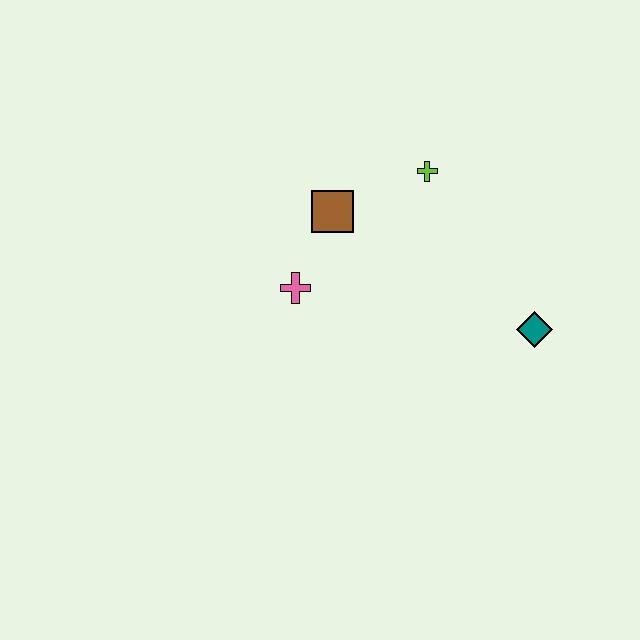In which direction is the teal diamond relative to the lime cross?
The teal diamond is below the lime cross.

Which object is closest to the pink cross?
The brown square is closest to the pink cross.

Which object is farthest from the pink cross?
The teal diamond is farthest from the pink cross.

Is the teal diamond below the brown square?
Yes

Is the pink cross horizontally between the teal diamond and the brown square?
No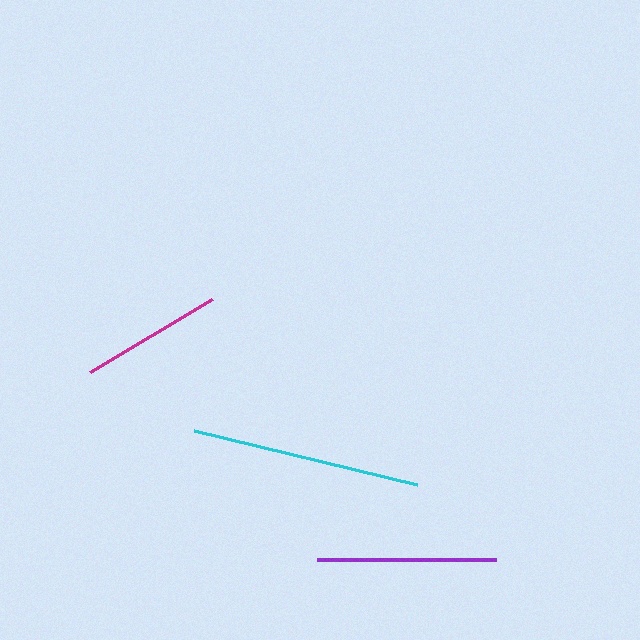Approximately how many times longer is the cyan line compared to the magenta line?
The cyan line is approximately 1.6 times the length of the magenta line.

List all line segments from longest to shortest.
From longest to shortest: cyan, purple, magenta.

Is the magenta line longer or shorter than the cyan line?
The cyan line is longer than the magenta line.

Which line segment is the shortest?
The magenta line is the shortest at approximately 142 pixels.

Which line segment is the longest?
The cyan line is the longest at approximately 230 pixels.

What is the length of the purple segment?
The purple segment is approximately 178 pixels long.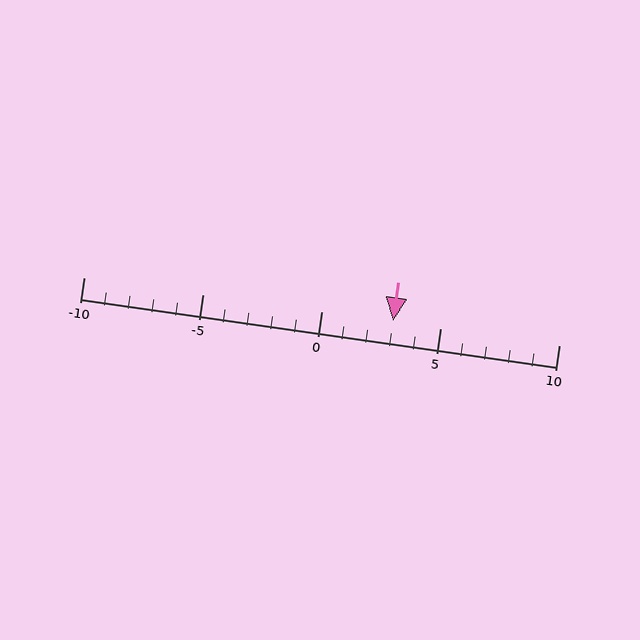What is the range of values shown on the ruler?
The ruler shows values from -10 to 10.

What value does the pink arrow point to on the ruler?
The pink arrow points to approximately 3.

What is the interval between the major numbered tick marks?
The major tick marks are spaced 5 units apart.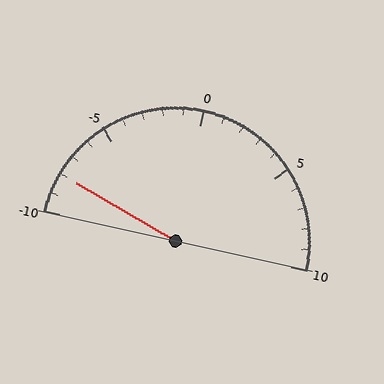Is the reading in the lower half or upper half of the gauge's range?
The reading is in the lower half of the range (-10 to 10).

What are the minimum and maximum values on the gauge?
The gauge ranges from -10 to 10.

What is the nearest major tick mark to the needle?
The nearest major tick mark is -10.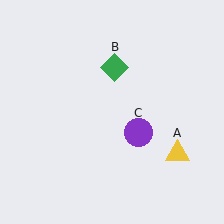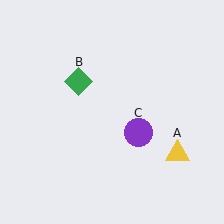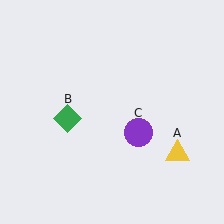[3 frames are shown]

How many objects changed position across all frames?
1 object changed position: green diamond (object B).